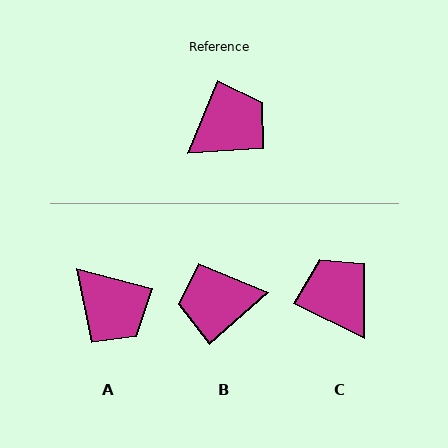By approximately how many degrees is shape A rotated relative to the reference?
Approximately 83 degrees clockwise.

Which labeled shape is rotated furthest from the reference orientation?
B, about 153 degrees away.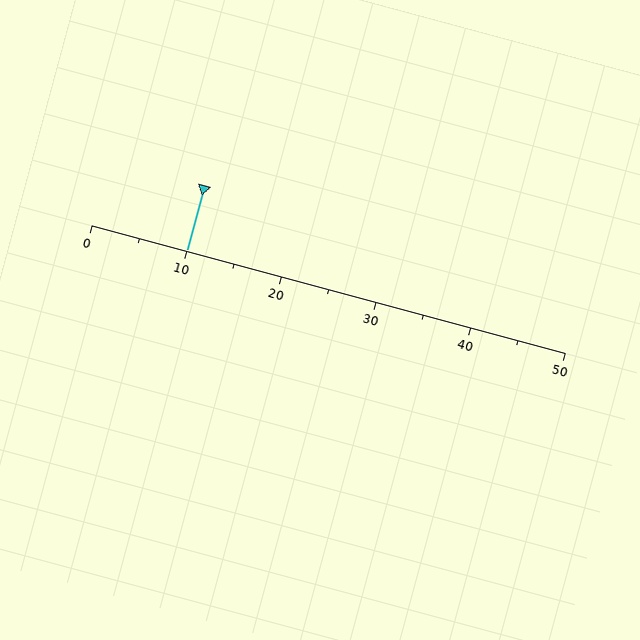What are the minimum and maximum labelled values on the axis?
The axis runs from 0 to 50.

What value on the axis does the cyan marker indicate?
The marker indicates approximately 10.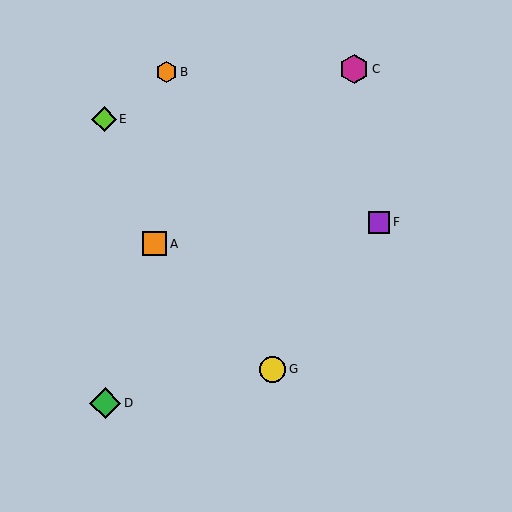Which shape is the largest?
The green diamond (labeled D) is the largest.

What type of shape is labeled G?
Shape G is a yellow circle.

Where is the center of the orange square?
The center of the orange square is at (155, 244).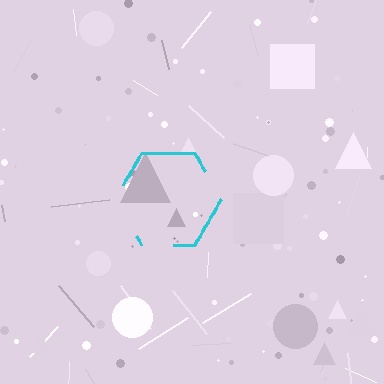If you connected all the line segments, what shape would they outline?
They would outline a hexagon.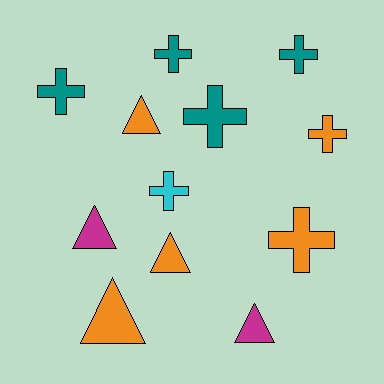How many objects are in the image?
There are 12 objects.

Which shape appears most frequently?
Cross, with 7 objects.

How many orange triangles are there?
There are 3 orange triangles.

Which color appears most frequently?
Orange, with 5 objects.